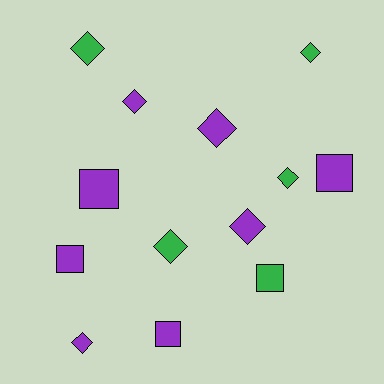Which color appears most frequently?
Purple, with 8 objects.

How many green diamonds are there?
There are 4 green diamonds.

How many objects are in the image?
There are 13 objects.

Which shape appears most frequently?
Diamond, with 8 objects.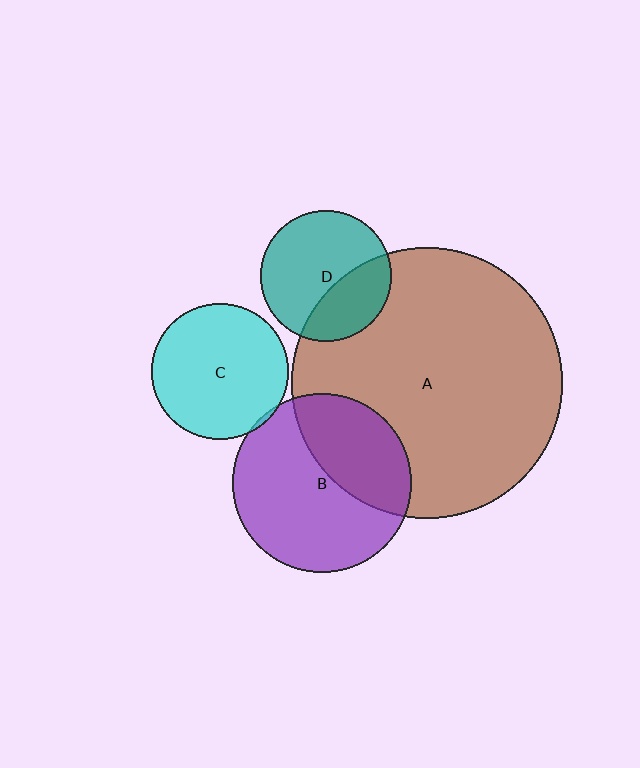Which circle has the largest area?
Circle A (brown).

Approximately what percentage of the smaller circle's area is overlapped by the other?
Approximately 35%.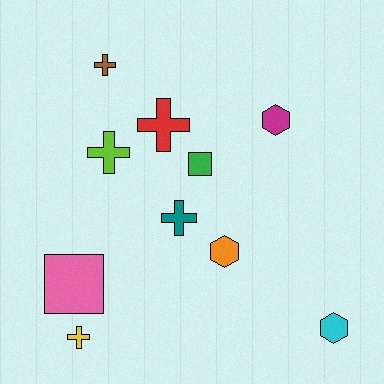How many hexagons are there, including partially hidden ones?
There are 3 hexagons.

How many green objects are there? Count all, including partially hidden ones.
There is 1 green object.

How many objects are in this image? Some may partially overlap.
There are 10 objects.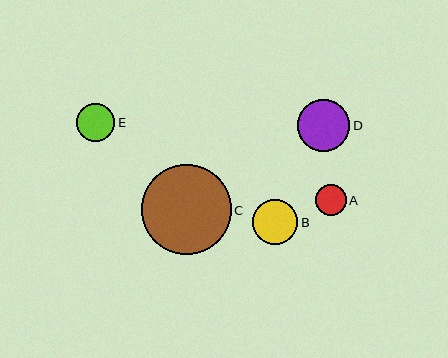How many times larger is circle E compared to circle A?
Circle E is approximately 1.2 times the size of circle A.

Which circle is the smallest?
Circle A is the smallest with a size of approximately 31 pixels.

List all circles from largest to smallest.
From largest to smallest: C, D, B, E, A.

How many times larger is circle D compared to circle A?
Circle D is approximately 1.7 times the size of circle A.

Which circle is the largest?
Circle C is the largest with a size of approximately 89 pixels.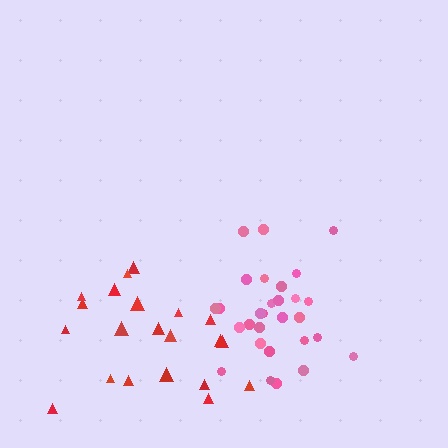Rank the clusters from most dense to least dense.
pink, red.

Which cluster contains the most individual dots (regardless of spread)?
Pink (29).